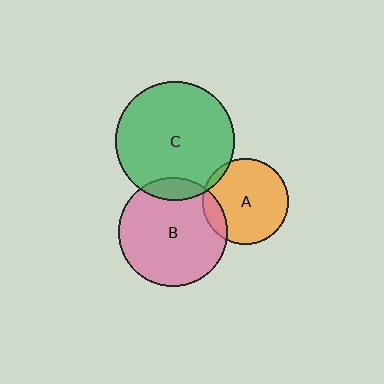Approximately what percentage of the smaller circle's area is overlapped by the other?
Approximately 5%.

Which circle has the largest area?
Circle C (green).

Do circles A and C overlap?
Yes.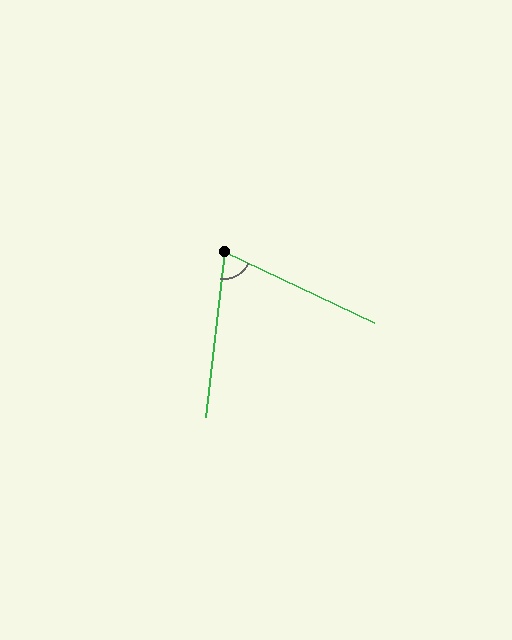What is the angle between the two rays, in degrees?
Approximately 72 degrees.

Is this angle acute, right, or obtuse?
It is acute.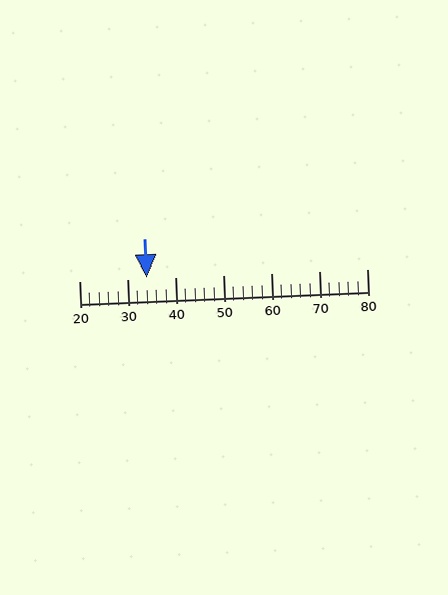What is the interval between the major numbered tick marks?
The major tick marks are spaced 10 units apart.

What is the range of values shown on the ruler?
The ruler shows values from 20 to 80.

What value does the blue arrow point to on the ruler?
The blue arrow points to approximately 34.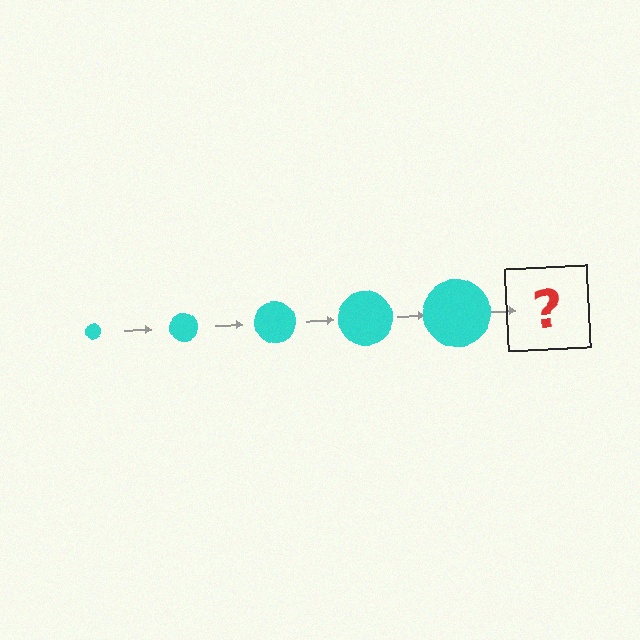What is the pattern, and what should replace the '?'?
The pattern is that the circle gets progressively larger each step. The '?' should be a cyan circle, larger than the previous one.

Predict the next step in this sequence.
The next step is a cyan circle, larger than the previous one.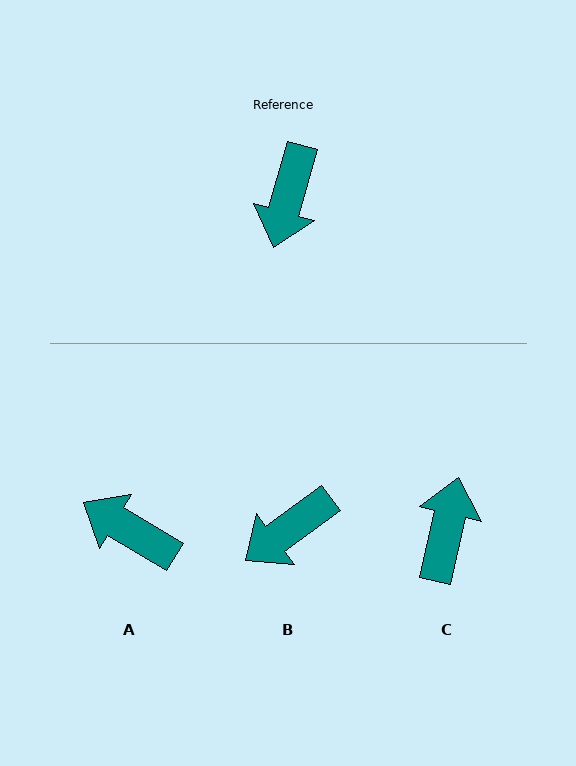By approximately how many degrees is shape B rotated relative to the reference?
Approximately 38 degrees clockwise.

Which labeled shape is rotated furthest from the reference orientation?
C, about 177 degrees away.